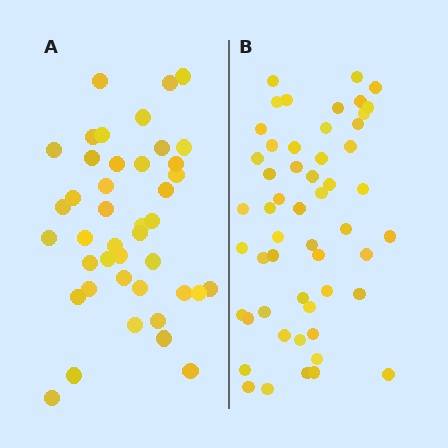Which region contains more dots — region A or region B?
Region B (the right region) has more dots.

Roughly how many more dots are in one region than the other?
Region B has roughly 12 or so more dots than region A.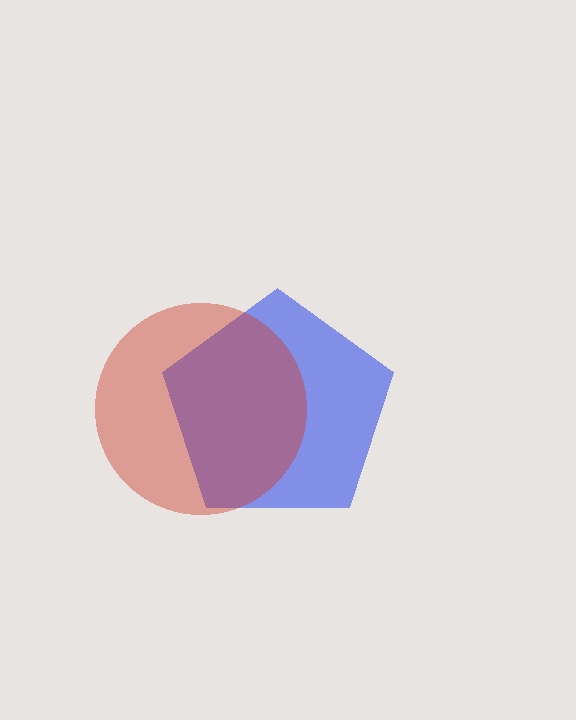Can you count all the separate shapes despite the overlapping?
Yes, there are 2 separate shapes.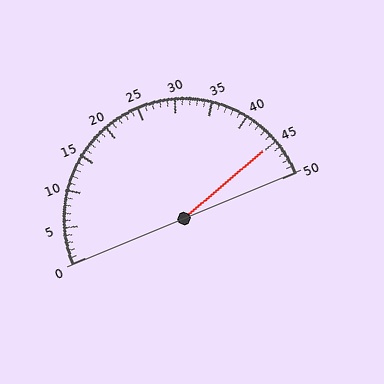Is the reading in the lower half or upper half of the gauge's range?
The reading is in the upper half of the range (0 to 50).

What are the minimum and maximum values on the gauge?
The gauge ranges from 0 to 50.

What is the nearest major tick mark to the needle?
The nearest major tick mark is 45.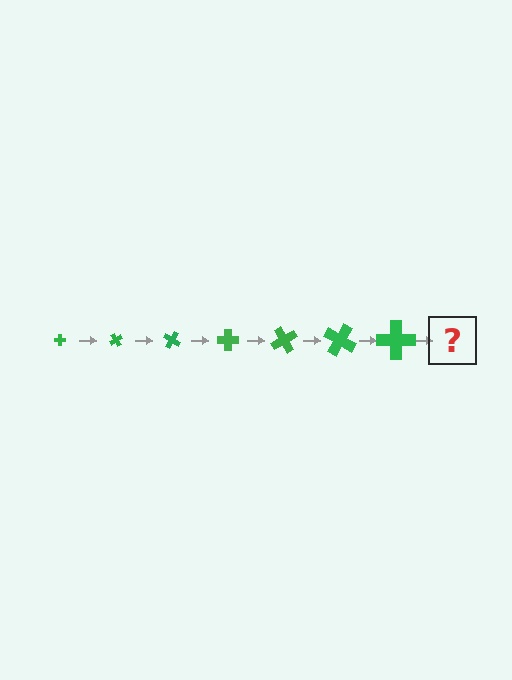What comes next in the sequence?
The next element should be a cross, larger than the previous one and rotated 420 degrees from the start.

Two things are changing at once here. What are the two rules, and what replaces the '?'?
The two rules are that the cross grows larger each step and it rotates 60 degrees each step. The '?' should be a cross, larger than the previous one and rotated 420 degrees from the start.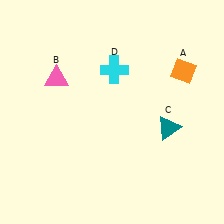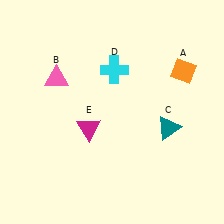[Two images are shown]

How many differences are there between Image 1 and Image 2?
There is 1 difference between the two images.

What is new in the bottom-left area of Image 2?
A magenta triangle (E) was added in the bottom-left area of Image 2.